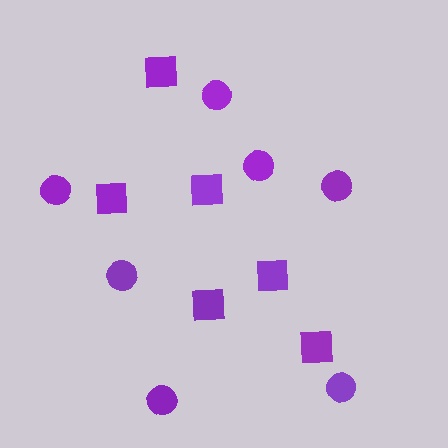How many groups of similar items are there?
There are 2 groups: one group of circles (7) and one group of squares (6).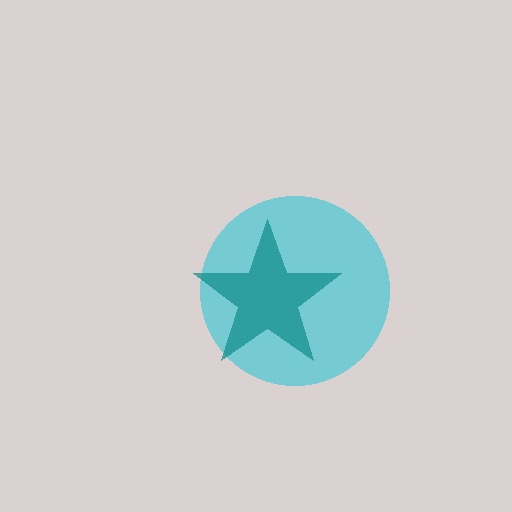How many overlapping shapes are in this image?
There are 2 overlapping shapes in the image.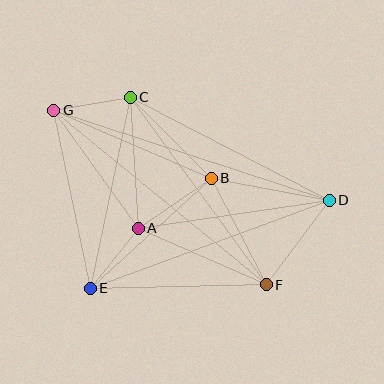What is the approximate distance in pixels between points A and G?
The distance between A and G is approximately 145 pixels.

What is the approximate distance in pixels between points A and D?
The distance between A and D is approximately 193 pixels.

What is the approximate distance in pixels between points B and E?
The distance between B and E is approximately 163 pixels.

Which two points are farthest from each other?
Points D and G are farthest from each other.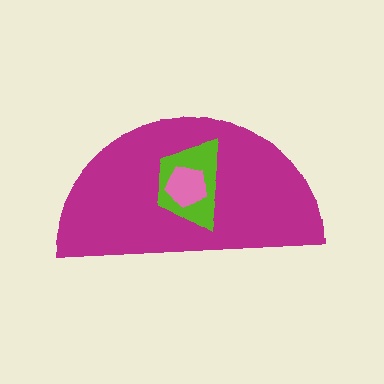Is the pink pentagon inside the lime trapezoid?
Yes.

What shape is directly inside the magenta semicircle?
The lime trapezoid.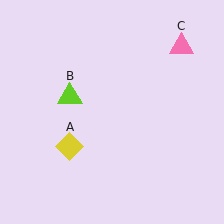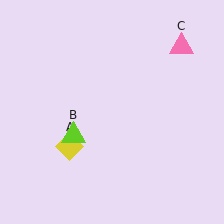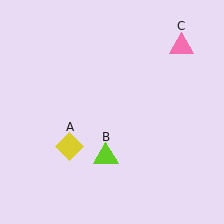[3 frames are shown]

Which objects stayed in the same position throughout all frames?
Yellow diamond (object A) and pink triangle (object C) remained stationary.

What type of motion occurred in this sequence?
The lime triangle (object B) rotated counterclockwise around the center of the scene.